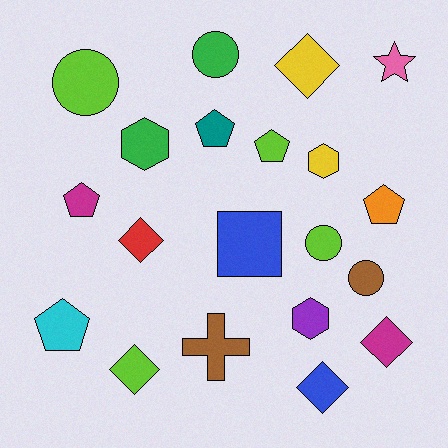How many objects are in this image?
There are 20 objects.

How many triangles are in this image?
There are no triangles.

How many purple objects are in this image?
There is 1 purple object.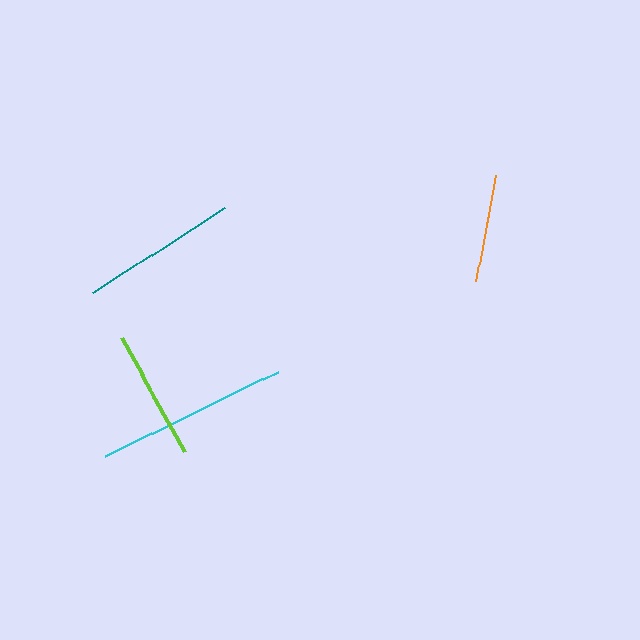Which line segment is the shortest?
The orange line is the shortest at approximately 109 pixels.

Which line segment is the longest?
The cyan line is the longest at approximately 193 pixels.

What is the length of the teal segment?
The teal segment is approximately 156 pixels long.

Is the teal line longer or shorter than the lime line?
The teal line is longer than the lime line.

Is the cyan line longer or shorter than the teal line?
The cyan line is longer than the teal line.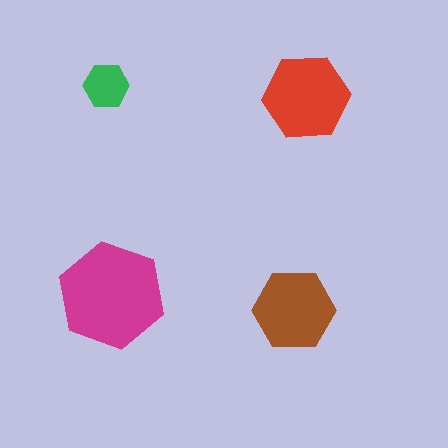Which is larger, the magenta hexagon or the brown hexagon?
The magenta one.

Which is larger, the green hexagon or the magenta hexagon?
The magenta one.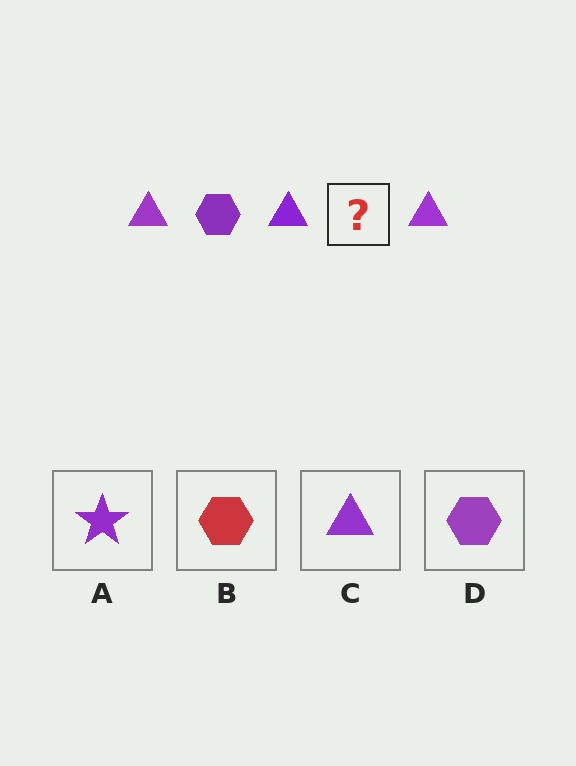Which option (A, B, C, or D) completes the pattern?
D.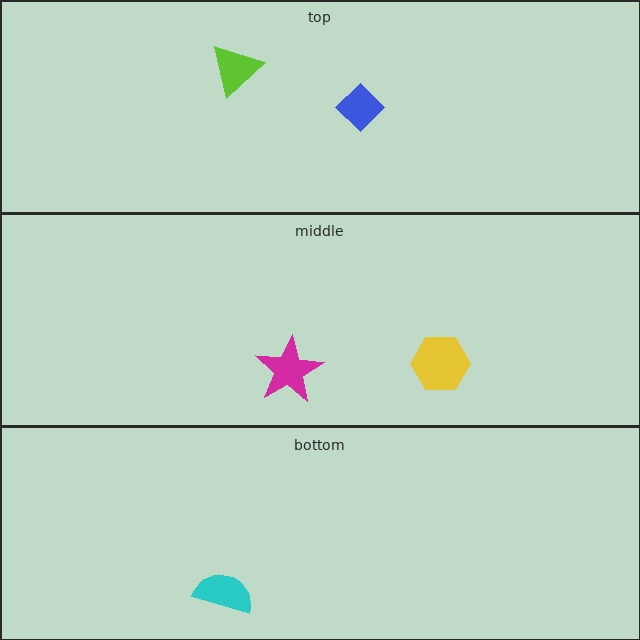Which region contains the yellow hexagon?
The middle region.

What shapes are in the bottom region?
The cyan semicircle.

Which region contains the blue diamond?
The top region.